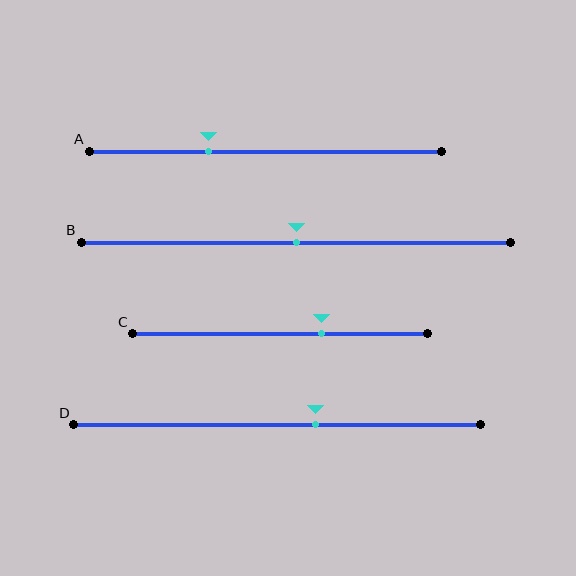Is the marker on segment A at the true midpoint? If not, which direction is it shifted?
No, the marker on segment A is shifted to the left by about 16% of the segment length.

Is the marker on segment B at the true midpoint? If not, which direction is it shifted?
Yes, the marker on segment B is at the true midpoint.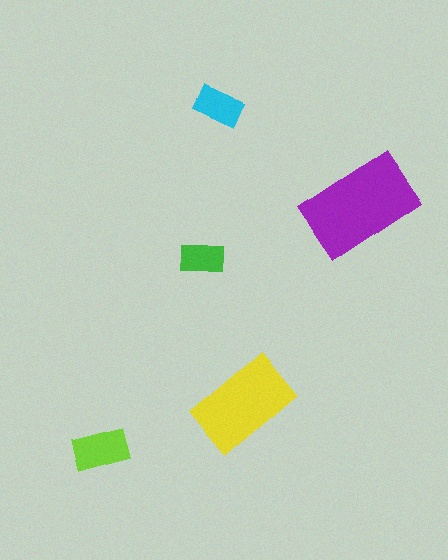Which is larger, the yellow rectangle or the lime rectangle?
The yellow one.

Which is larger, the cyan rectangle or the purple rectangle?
The purple one.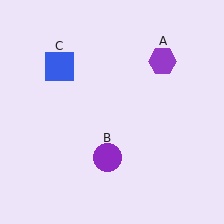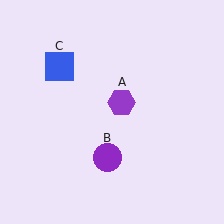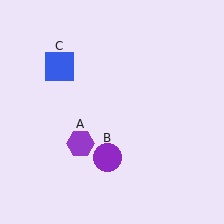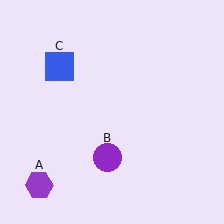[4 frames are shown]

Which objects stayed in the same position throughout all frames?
Purple circle (object B) and blue square (object C) remained stationary.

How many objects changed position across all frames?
1 object changed position: purple hexagon (object A).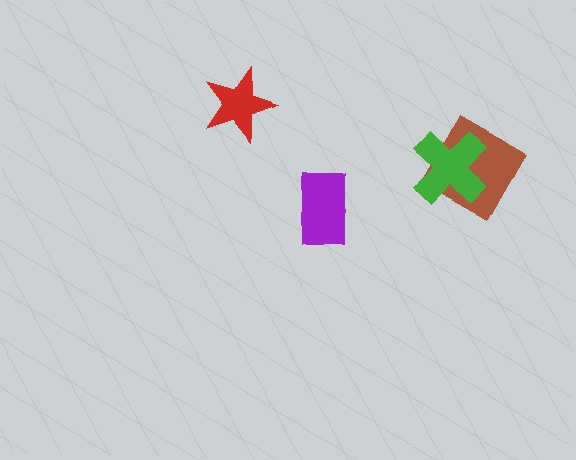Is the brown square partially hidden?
Yes, it is partially covered by another shape.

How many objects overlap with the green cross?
1 object overlaps with the green cross.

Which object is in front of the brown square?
The green cross is in front of the brown square.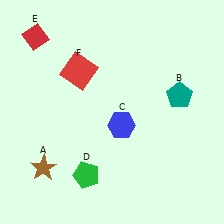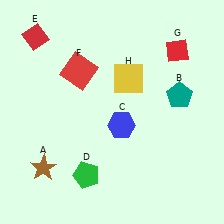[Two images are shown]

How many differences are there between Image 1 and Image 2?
There are 2 differences between the two images.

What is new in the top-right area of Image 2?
A yellow square (H) was added in the top-right area of Image 2.